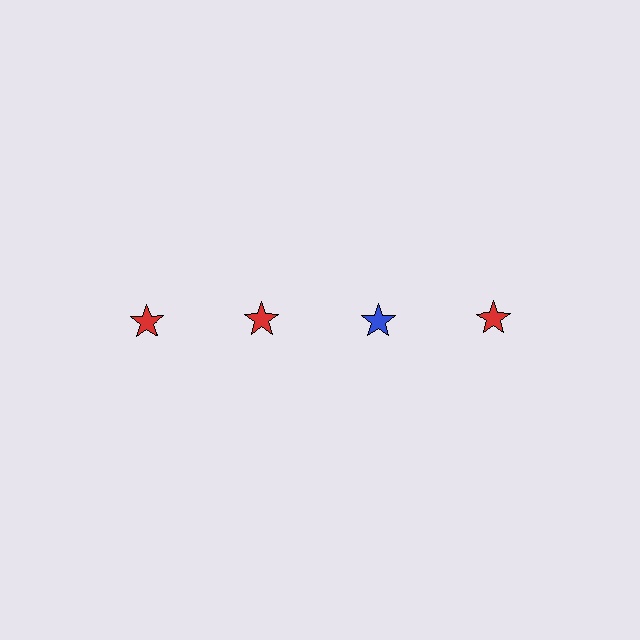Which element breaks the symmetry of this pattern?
The blue star in the top row, center column breaks the symmetry. All other shapes are red stars.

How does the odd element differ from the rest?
It has a different color: blue instead of red.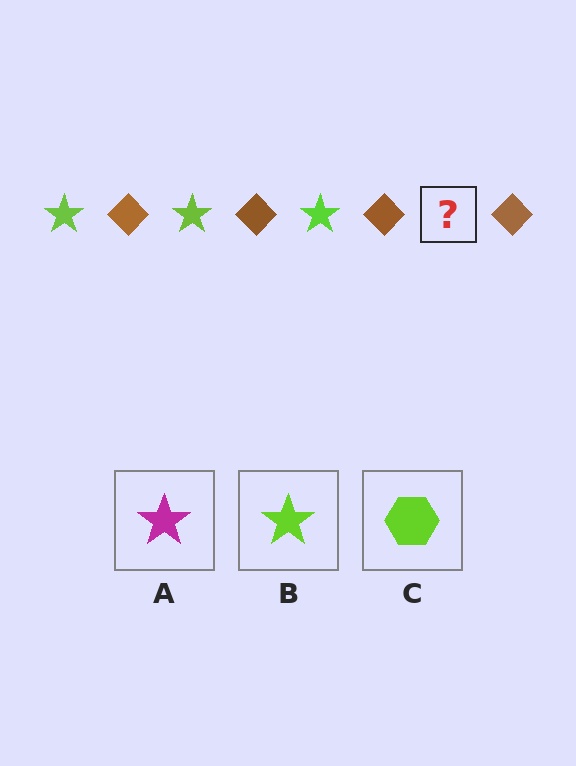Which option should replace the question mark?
Option B.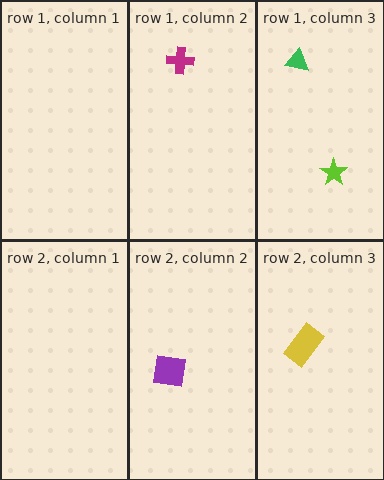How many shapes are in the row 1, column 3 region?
2.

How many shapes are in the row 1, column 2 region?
1.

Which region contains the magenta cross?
The row 1, column 2 region.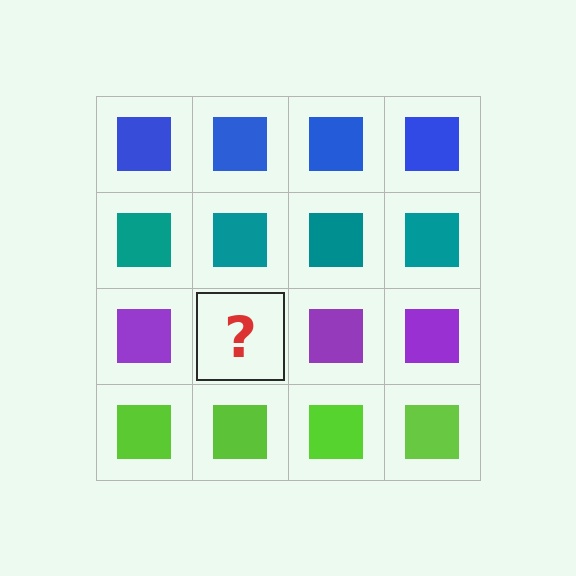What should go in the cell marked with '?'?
The missing cell should contain a purple square.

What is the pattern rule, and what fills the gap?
The rule is that each row has a consistent color. The gap should be filled with a purple square.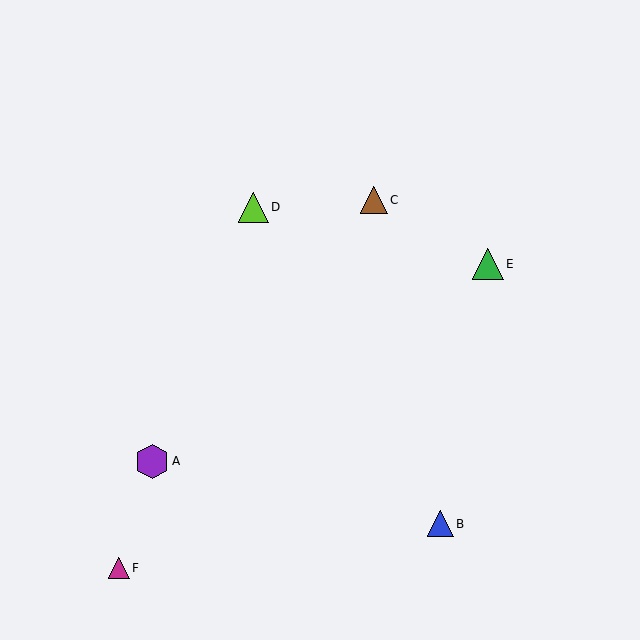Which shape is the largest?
The purple hexagon (labeled A) is the largest.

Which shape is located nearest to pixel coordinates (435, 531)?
The blue triangle (labeled B) at (440, 524) is nearest to that location.